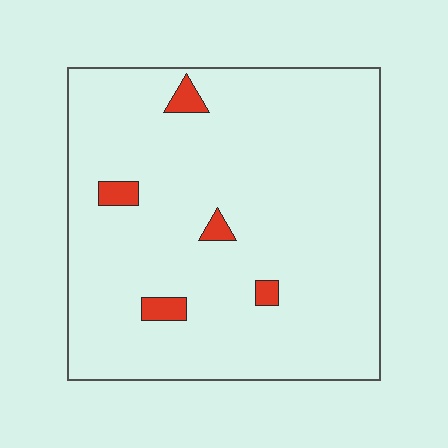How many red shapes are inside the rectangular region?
5.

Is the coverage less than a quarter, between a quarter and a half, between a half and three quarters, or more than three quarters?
Less than a quarter.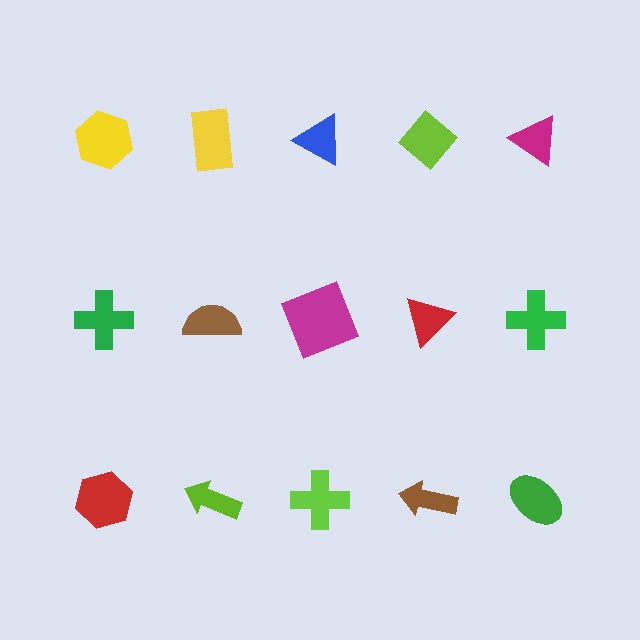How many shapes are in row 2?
5 shapes.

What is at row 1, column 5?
A magenta triangle.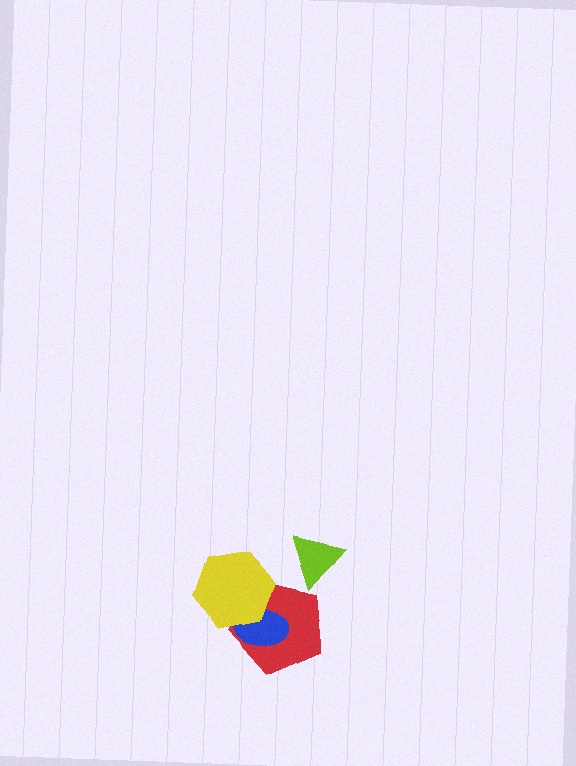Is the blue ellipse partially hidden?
Yes, it is partially covered by another shape.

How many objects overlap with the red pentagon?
2 objects overlap with the red pentagon.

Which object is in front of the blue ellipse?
The yellow hexagon is in front of the blue ellipse.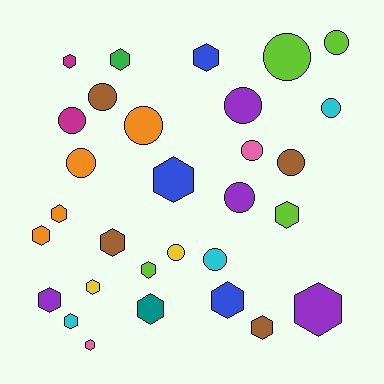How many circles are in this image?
There are 13 circles.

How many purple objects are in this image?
There are 4 purple objects.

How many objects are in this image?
There are 30 objects.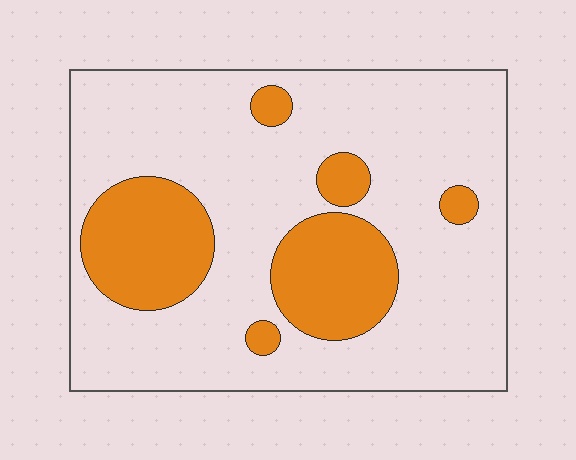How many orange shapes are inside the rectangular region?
6.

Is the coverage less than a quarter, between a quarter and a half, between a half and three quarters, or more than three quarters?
Less than a quarter.